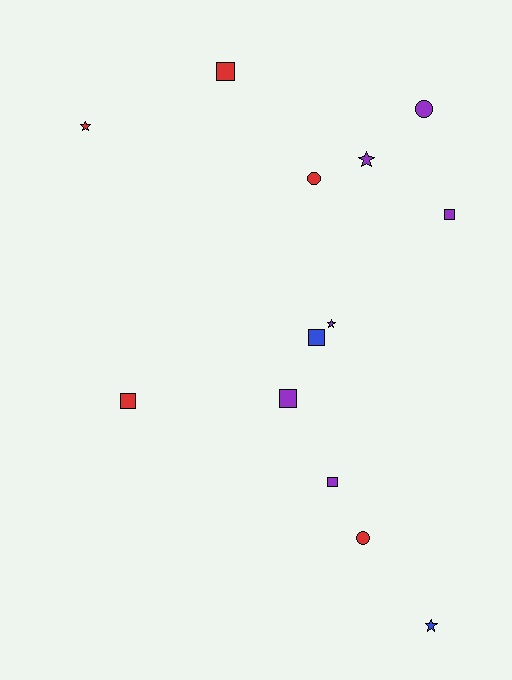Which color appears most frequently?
Purple, with 6 objects.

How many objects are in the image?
There are 13 objects.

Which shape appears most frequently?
Square, with 6 objects.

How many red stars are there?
There is 1 red star.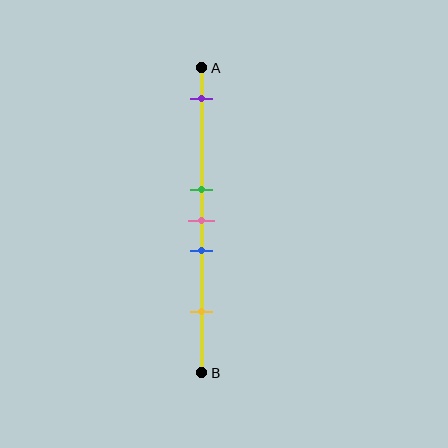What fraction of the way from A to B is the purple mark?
The purple mark is approximately 10% (0.1) of the way from A to B.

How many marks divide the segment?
There are 5 marks dividing the segment.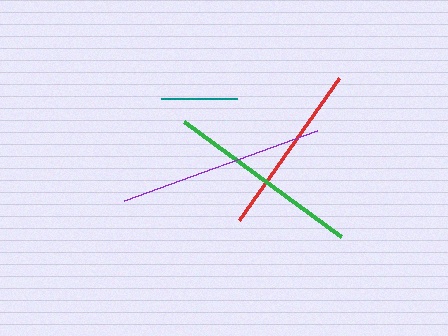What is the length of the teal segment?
The teal segment is approximately 76 pixels long.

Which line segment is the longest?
The purple line is the longest at approximately 205 pixels.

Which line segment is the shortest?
The teal line is the shortest at approximately 76 pixels.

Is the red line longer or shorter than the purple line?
The purple line is longer than the red line.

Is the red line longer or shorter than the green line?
The green line is longer than the red line.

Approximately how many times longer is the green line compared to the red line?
The green line is approximately 1.1 times the length of the red line.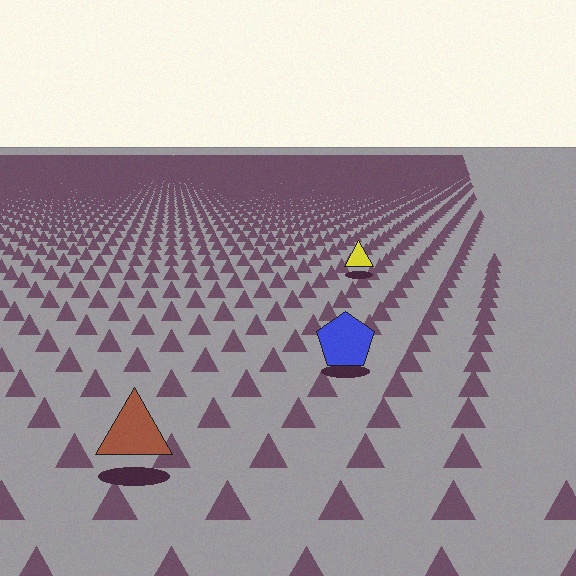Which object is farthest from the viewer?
The yellow triangle is farthest from the viewer. It appears smaller and the ground texture around it is denser.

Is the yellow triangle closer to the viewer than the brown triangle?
No. The brown triangle is closer — you can tell from the texture gradient: the ground texture is coarser near it.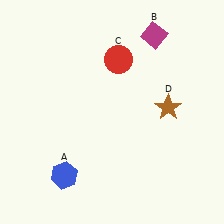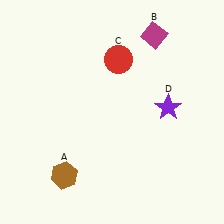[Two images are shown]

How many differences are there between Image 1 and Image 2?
There are 2 differences between the two images.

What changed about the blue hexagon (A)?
In Image 1, A is blue. In Image 2, it changed to brown.